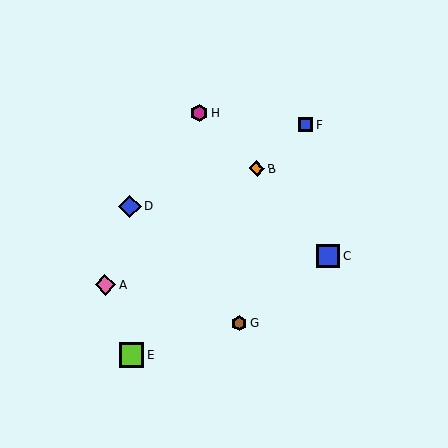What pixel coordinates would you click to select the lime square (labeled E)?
Click at (132, 355) to select the lime square E.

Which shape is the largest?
The lime square (labeled E) is the largest.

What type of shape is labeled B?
Shape B is an orange diamond.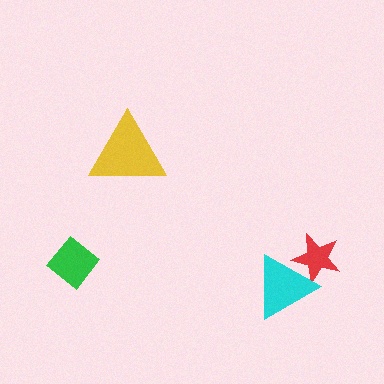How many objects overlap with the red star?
1 object overlaps with the red star.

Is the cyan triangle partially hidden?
No, no other shape covers it.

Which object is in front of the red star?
The cyan triangle is in front of the red star.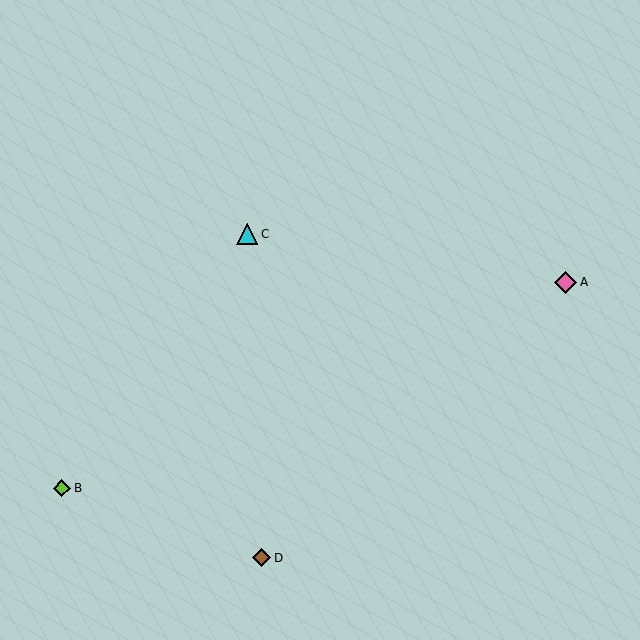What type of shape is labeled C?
Shape C is a cyan triangle.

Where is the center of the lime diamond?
The center of the lime diamond is at (62, 488).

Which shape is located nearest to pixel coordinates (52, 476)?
The lime diamond (labeled B) at (62, 488) is nearest to that location.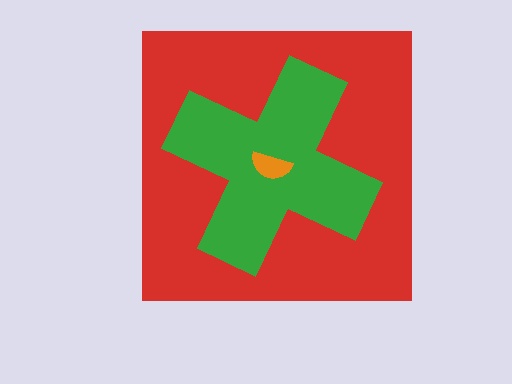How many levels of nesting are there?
3.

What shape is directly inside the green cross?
The orange semicircle.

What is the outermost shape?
The red square.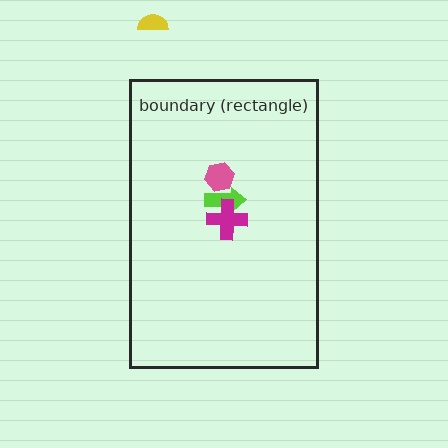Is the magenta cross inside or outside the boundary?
Inside.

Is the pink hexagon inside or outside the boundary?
Inside.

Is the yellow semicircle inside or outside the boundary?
Outside.